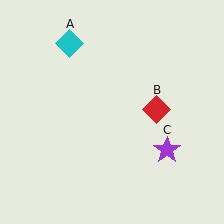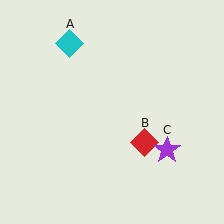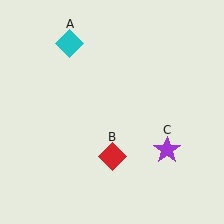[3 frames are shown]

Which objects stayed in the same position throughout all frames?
Cyan diamond (object A) and purple star (object C) remained stationary.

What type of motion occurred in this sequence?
The red diamond (object B) rotated clockwise around the center of the scene.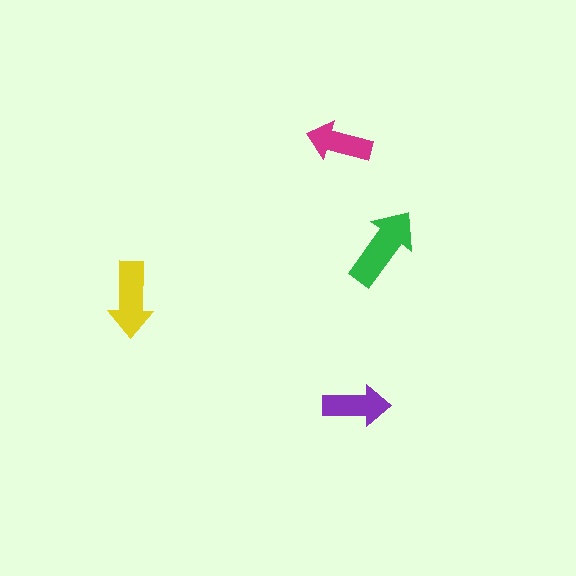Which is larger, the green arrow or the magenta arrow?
The green one.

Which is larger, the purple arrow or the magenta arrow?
The purple one.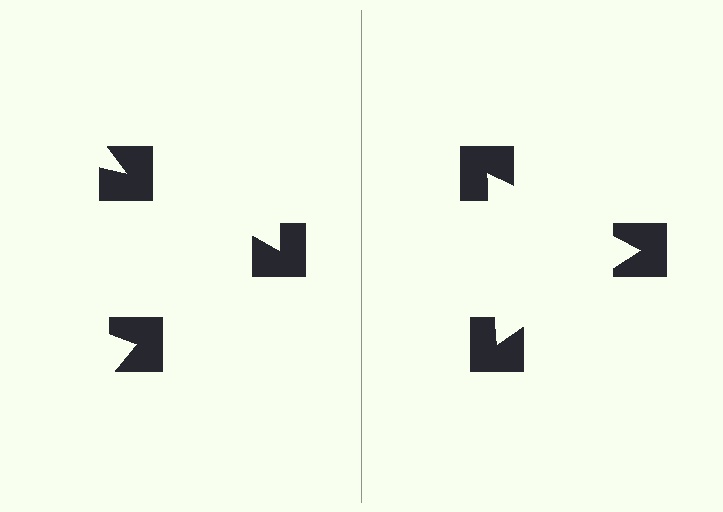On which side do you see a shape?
An illusory triangle appears on the right side. On the left side the wedge cuts are rotated, so no coherent shape forms.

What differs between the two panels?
The notched squares are positioned identically on both sides; only the wedge orientations differ. On the right they align to a triangle; on the left they are misaligned.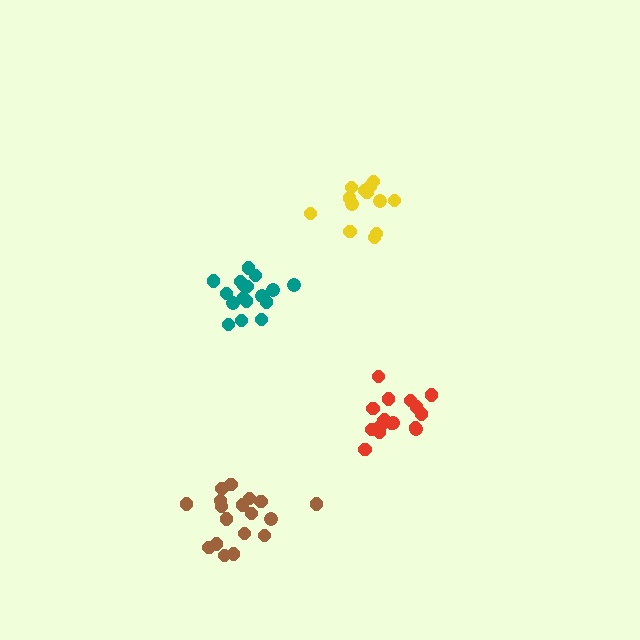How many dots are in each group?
Group 1: 18 dots, Group 2: 17 dots, Group 3: 17 dots, Group 4: 14 dots (66 total).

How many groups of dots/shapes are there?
There are 4 groups.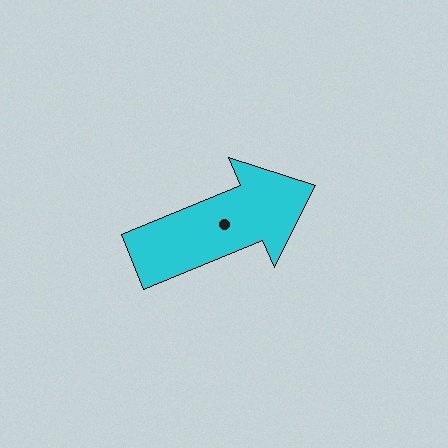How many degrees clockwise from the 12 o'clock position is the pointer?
Approximately 67 degrees.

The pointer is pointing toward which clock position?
Roughly 2 o'clock.